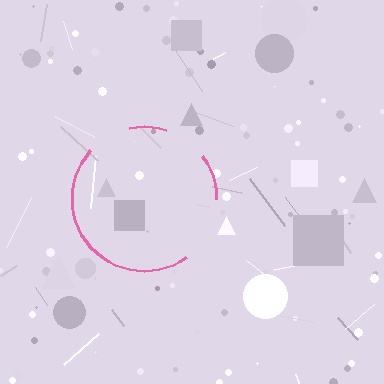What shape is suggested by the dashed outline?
The dashed outline suggests a circle.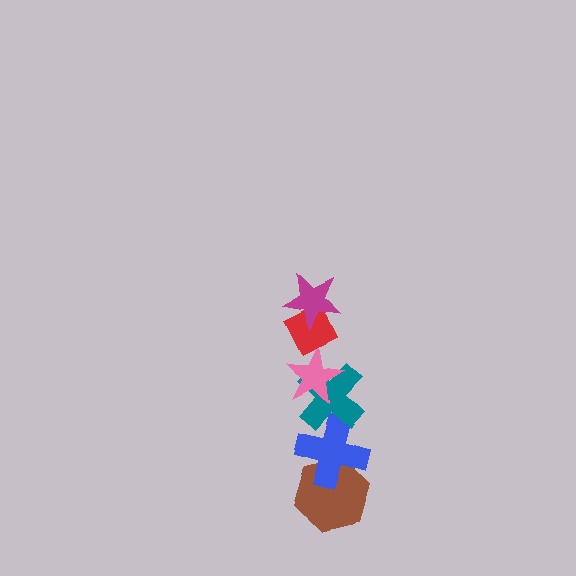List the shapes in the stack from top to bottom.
From top to bottom: the magenta star, the red diamond, the pink star, the teal cross, the blue cross, the brown hexagon.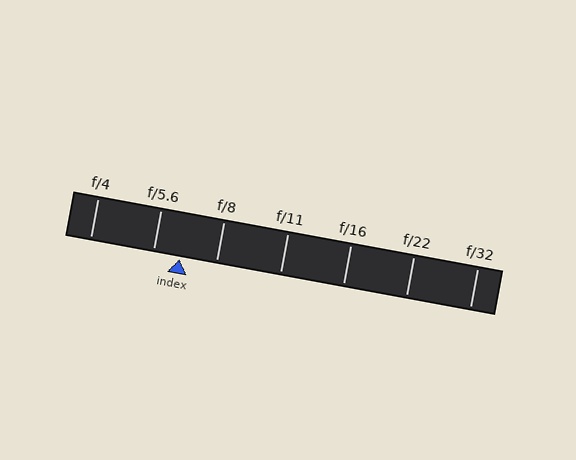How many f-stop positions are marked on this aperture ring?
There are 7 f-stop positions marked.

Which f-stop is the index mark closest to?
The index mark is closest to f/5.6.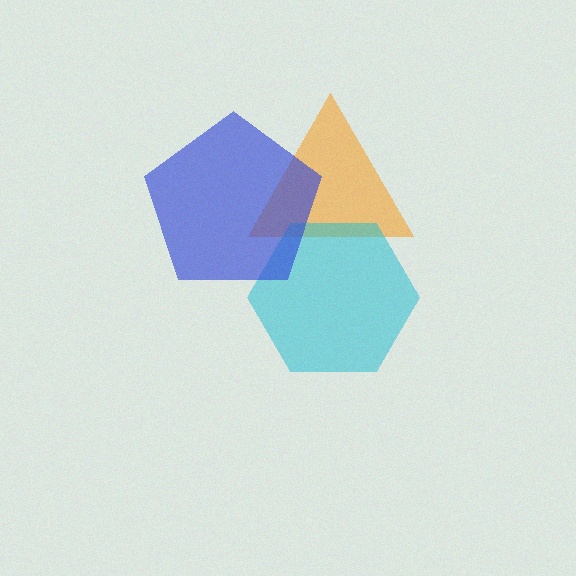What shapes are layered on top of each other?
The layered shapes are: an orange triangle, a cyan hexagon, a blue pentagon.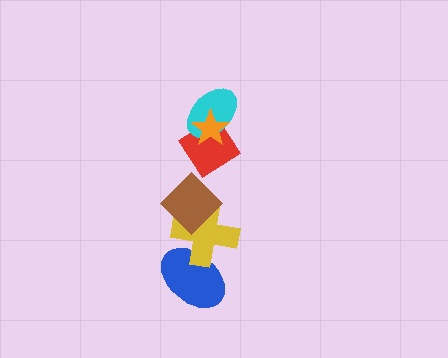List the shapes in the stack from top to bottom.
From top to bottom: the orange star, the cyan ellipse, the red diamond, the brown diamond, the yellow cross, the blue ellipse.